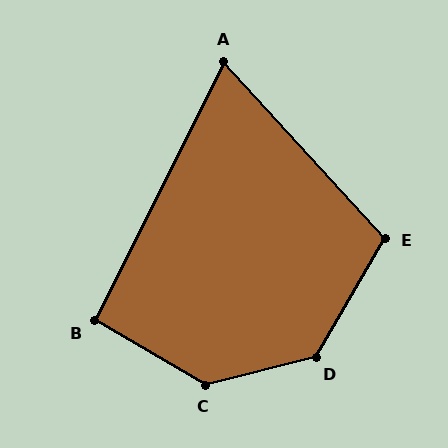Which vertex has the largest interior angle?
C, at approximately 136 degrees.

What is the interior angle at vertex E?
Approximately 107 degrees (obtuse).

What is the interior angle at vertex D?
Approximately 134 degrees (obtuse).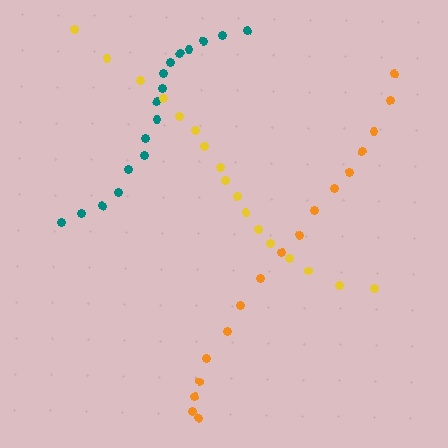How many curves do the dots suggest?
There are 3 distinct paths.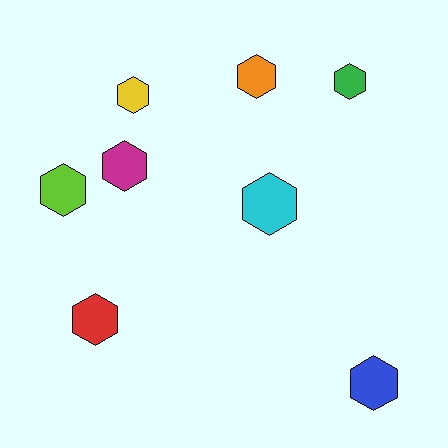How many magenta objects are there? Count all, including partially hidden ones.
There is 1 magenta object.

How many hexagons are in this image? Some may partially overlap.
There are 8 hexagons.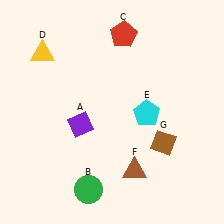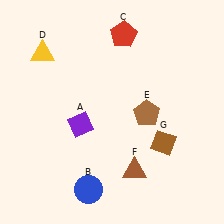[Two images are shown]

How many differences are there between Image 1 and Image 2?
There are 2 differences between the two images.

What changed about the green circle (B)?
In Image 1, B is green. In Image 2, it changed to blue.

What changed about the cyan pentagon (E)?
In Image 1, E is cyan. In Image 2, it changed to brown.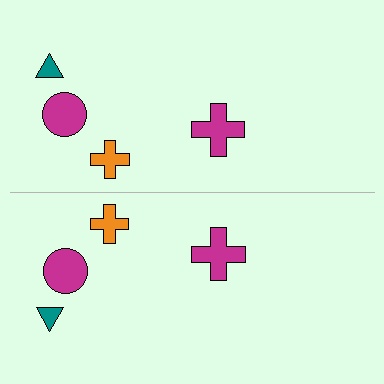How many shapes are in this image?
There are 8 shapes in this image.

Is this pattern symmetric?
Yes, this pattern has bilateral (reflection) symmetry.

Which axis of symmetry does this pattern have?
The pattern has a horizontal axis of symmetry running through the center of the image.